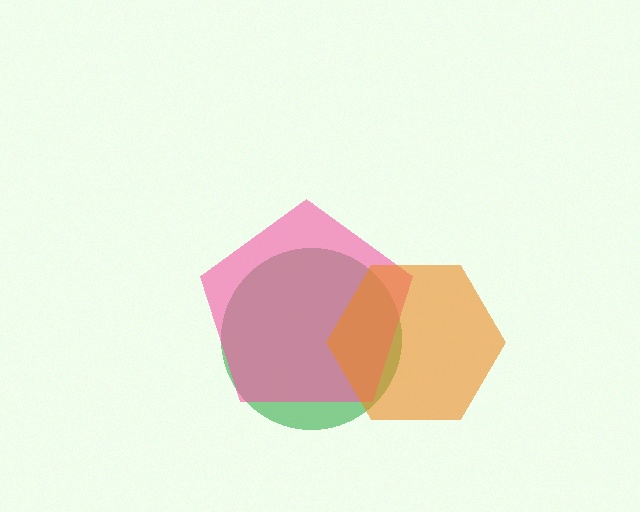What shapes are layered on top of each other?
The layered shapes are: a green circle, a pink pentagon, an orange hexagon.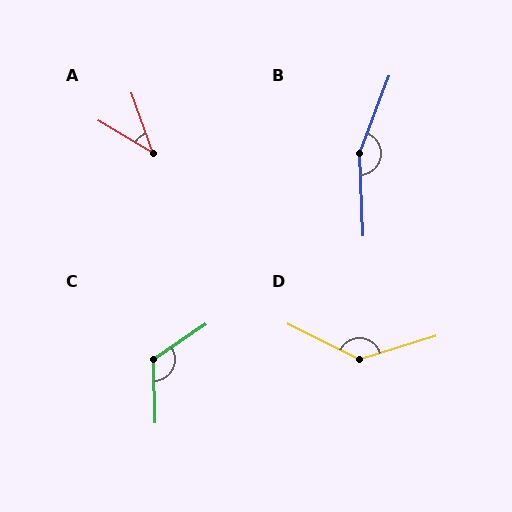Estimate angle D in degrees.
Approximately 137 degrees.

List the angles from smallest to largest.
A (40°), C (123°), D (137°), B (157°).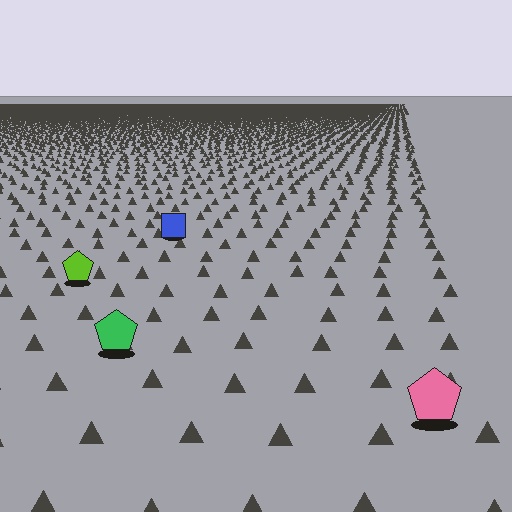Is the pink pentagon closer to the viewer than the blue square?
Yes. The pink pentagon is closer — you can tell from the texture gradient: the ground texture is coarser near it.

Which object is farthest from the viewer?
The blue square is farthest from the viewer. It appears smaller and the ground texture around it is denser.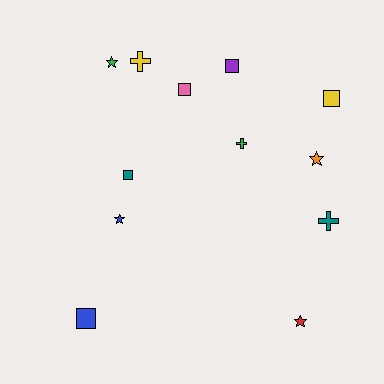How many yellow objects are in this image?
There are 2 yellow objects.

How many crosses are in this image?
There are 3 crosses.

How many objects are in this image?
There are 12 objects.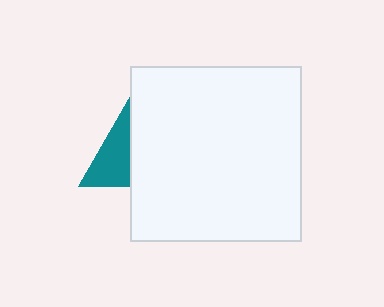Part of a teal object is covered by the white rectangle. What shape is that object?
It is a triangle.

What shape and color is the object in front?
The object in front is a white rectangle.